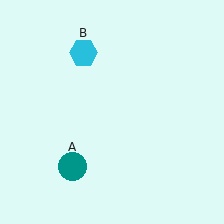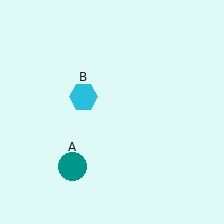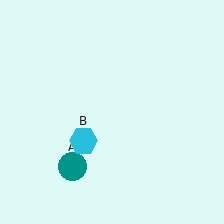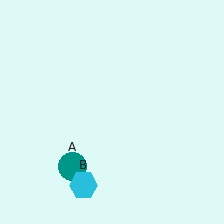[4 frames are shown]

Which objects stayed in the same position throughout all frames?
Teal circle (object A) remained stationary.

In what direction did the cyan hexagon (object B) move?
The cyan hexagon (object B) moved down.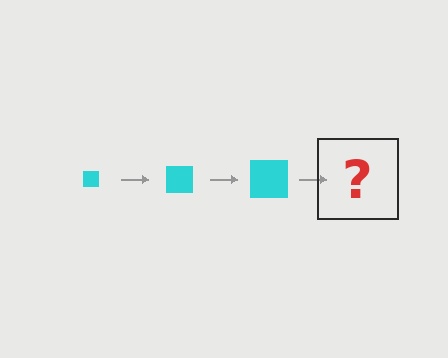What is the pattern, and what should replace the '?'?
The pattern is that the square gets progressively larger each step. The '?' should be a cyan square, larger than the previous one.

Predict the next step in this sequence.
The next step is a cyan square, larger than the previous one.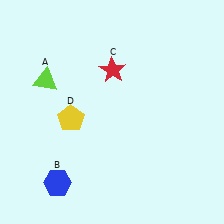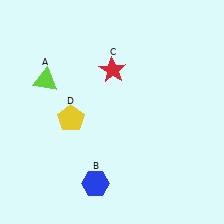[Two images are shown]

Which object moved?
The blue hexagon (B) moved right.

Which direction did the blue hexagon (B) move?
The blue hexagon (B) moved right.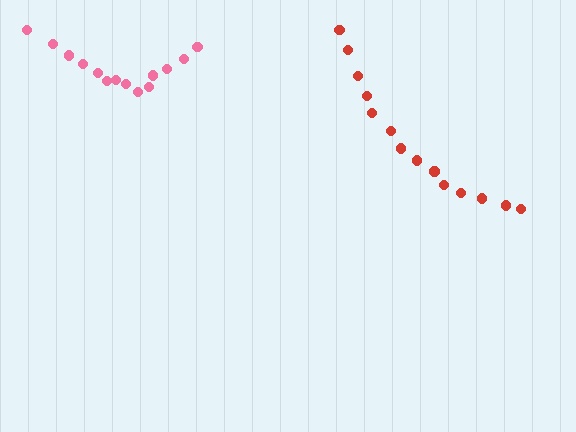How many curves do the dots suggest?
There are 2 distinct paths.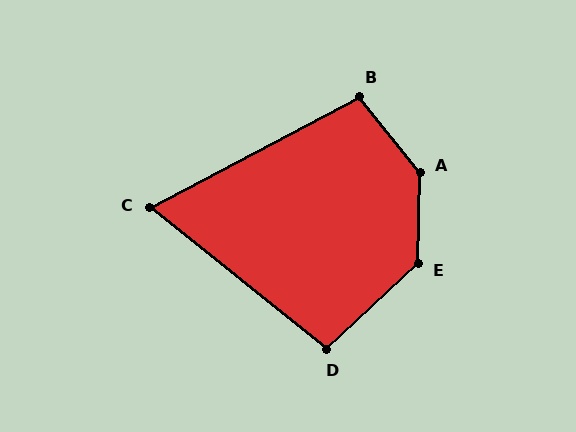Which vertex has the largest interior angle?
A, at approximately 140 degrees.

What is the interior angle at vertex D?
Approximately 98 degrees (obtuse).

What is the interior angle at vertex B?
Approximately 101 degrees (obtuse).